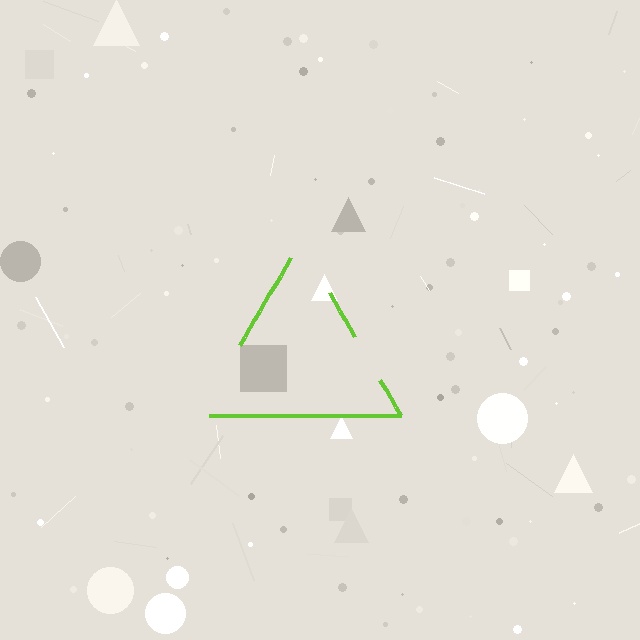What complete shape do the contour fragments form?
The contour fragments form a triangle.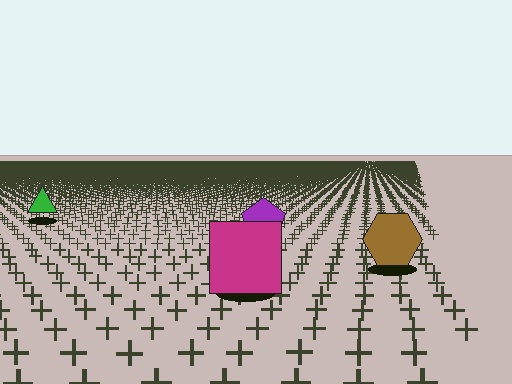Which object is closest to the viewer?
The magenta square is closest. The texture marks near it are larger and more spread out.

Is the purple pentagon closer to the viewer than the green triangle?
Yes. The purple pentagon is closer — you can tell from the texture gradient: the ground texture is coarser near it.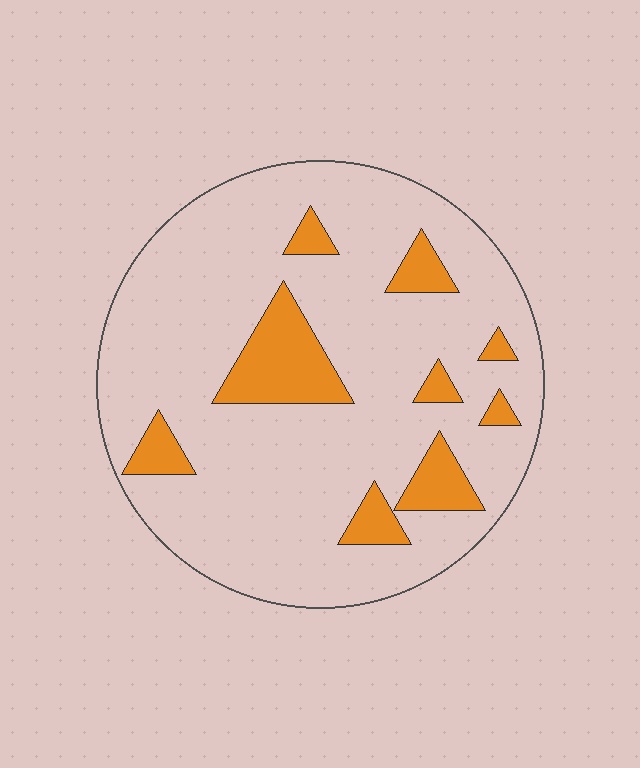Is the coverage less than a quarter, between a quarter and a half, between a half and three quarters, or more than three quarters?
Less than a quarter.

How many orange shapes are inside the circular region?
9.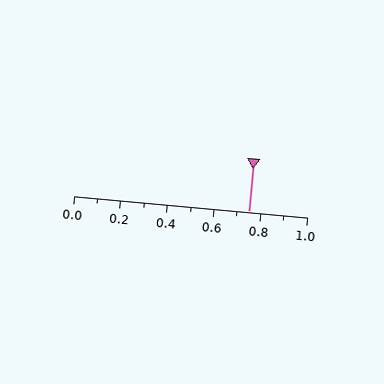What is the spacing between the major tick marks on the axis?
The major ticks are spaced 0.2 apart.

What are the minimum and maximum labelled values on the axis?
The axis runs from 0.0 to 1.0.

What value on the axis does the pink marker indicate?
The marker indicates approximately 0.75.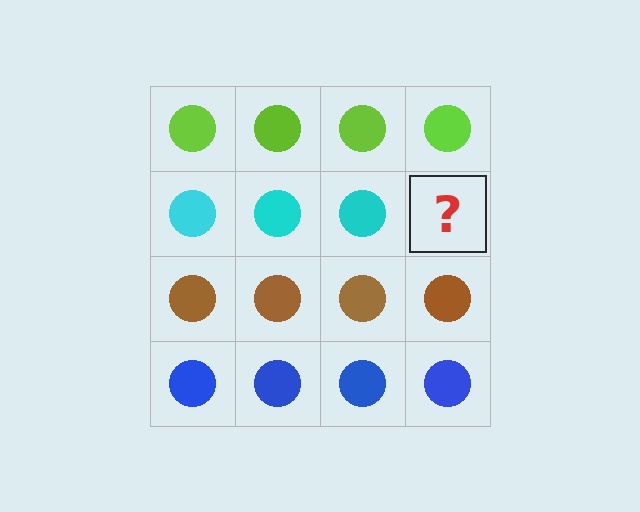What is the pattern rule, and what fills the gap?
The rule is that each row has a consistent color. The gap should be filled with a cyan circle.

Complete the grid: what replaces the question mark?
The question mark should be replaced with a cyan circle.